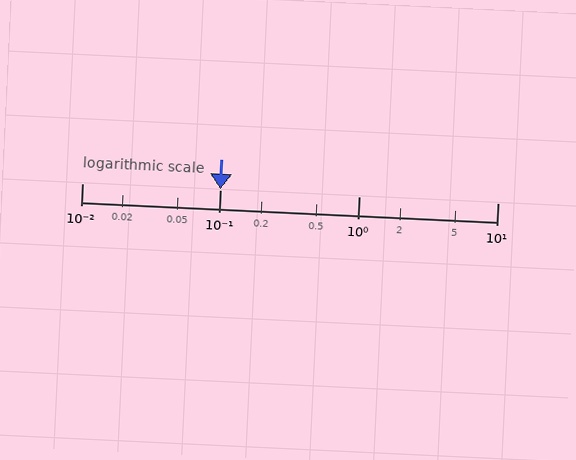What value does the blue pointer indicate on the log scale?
The pointer indicates approximately 0.1.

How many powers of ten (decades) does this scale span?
The scale spans 3 decades, from 0.01 to 10.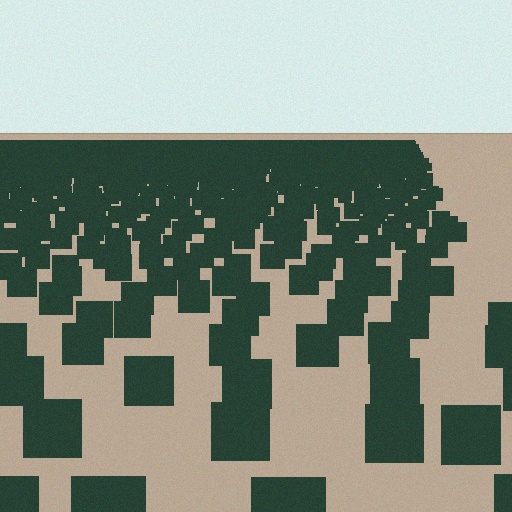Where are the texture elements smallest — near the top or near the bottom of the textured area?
Near the top.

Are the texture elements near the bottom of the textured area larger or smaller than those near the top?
Larger. Near the bottom, elements are closer to the viewer and appear at a bigger on-screen size.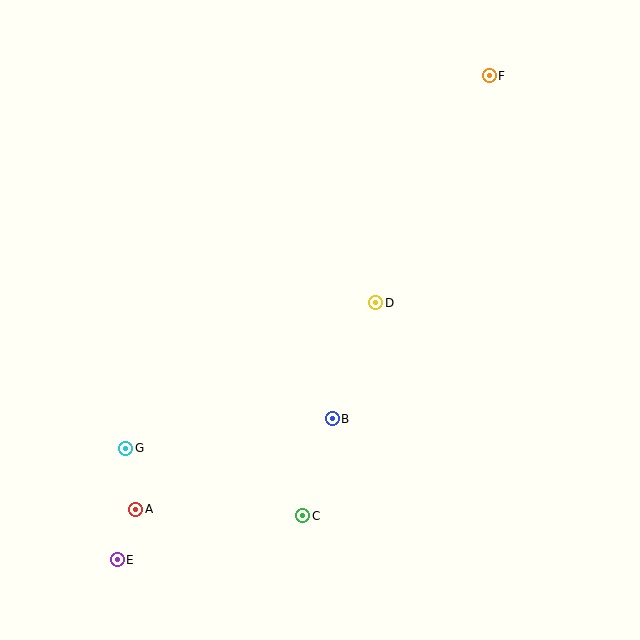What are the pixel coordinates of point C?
Point C is at (303, 516).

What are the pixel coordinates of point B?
Point B is at (332, 419).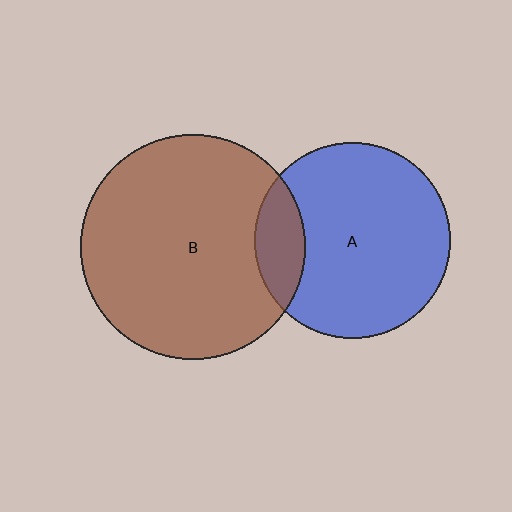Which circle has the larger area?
Circle B (brown).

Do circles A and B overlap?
Yes.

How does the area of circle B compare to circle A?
Approximately 1.3 times.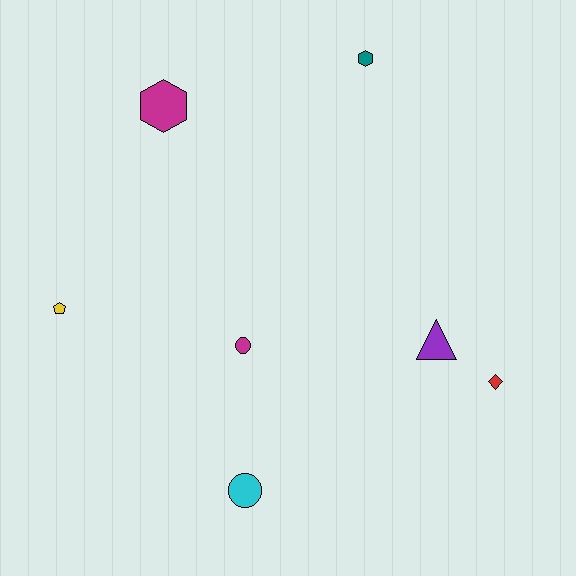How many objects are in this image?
There are 7 objects.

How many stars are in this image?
There are no stars.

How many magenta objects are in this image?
There are 2 magenta objects.